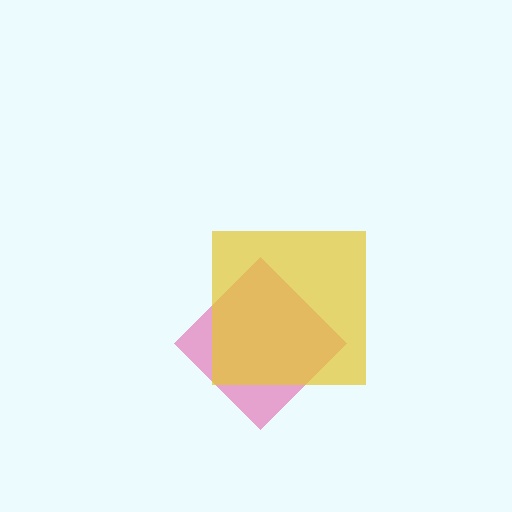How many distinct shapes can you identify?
There are 2 distinct shapes: a pink diamond, a yellow square.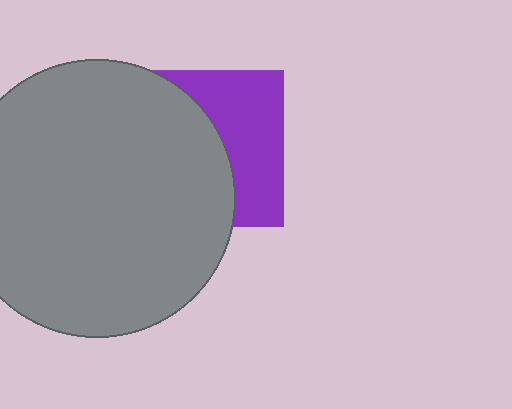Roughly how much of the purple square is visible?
A small part of it is visible (roughly 43%).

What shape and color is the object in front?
The object in front is a gray circle.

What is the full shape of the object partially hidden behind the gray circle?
The partially hidden object is a purple square.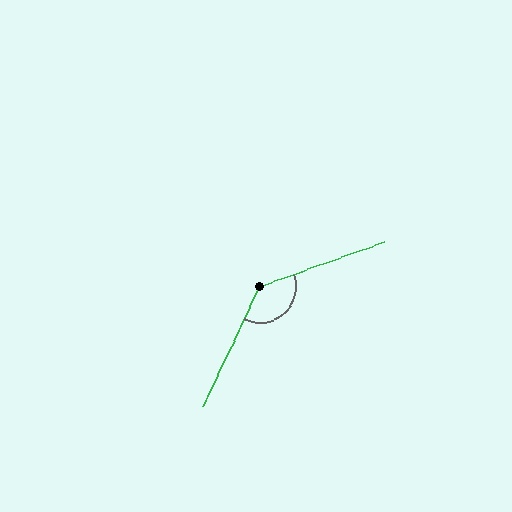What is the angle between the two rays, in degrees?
Approximately 135 degrees.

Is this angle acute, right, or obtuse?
It is obtuse.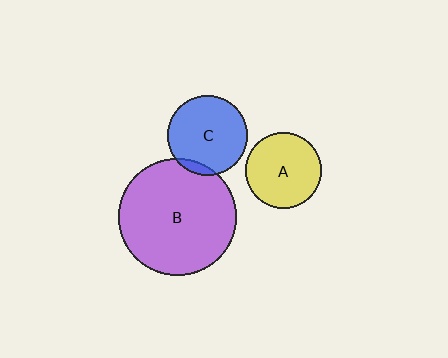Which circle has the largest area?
Circle B (purple).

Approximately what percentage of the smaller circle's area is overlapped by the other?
Approximately 5%.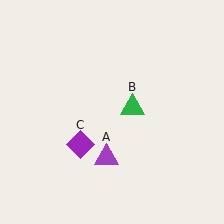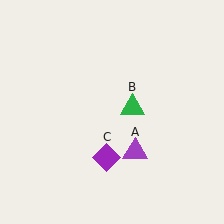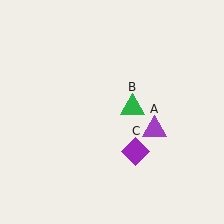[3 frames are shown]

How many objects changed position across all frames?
2 objects changed position: purple triangle (object A), purple diamond (object C).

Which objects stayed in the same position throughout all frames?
Green triangle (object B) remained stationary.